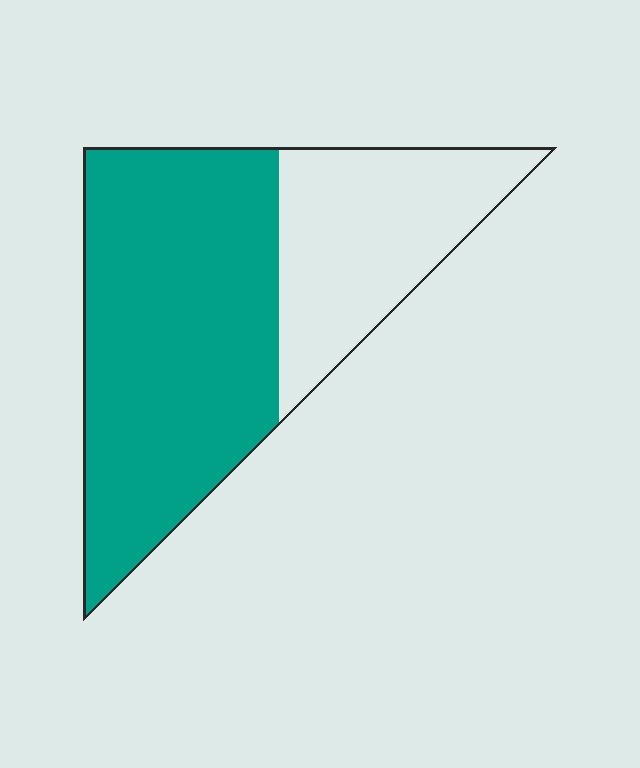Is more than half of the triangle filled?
Yes.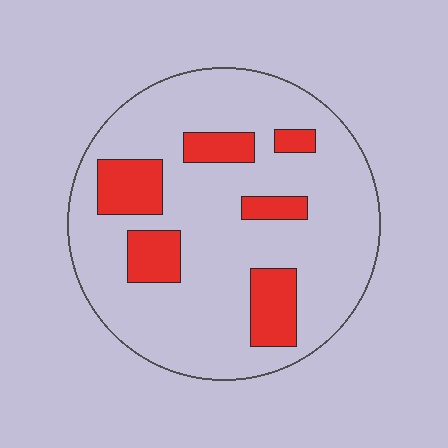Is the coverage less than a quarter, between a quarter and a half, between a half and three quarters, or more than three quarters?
Less than a quarter.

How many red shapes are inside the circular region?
6.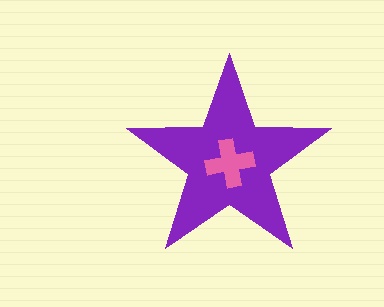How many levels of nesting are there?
2.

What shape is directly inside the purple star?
The pink cross.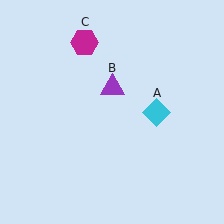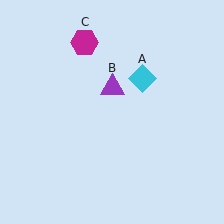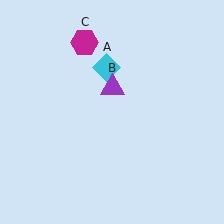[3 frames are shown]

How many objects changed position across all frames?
1 object changed position: cyan diamond (object A).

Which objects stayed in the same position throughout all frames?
Purple triangle (object B) and magenta hexagon (object C) remained stationary.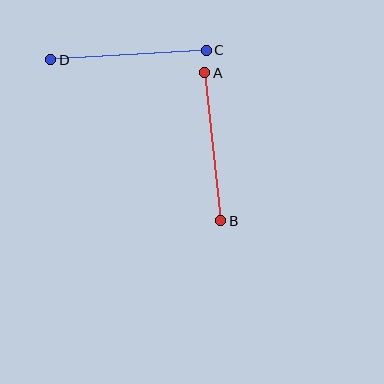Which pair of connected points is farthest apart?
Points C and D are farthest apart.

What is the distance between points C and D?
The distance is approximately 156 pixels.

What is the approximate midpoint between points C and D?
The midpoint is at approximately (128, 55) pixels.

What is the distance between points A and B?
The distance is approximately 149 pixels.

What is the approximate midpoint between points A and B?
The midpoint is at approximately (213, 147) pixels.